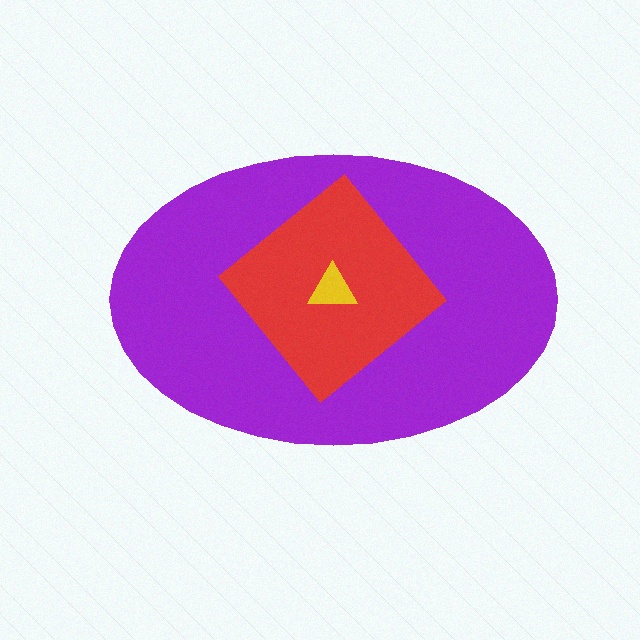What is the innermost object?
The yellow triangle.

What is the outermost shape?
The purple ellipse.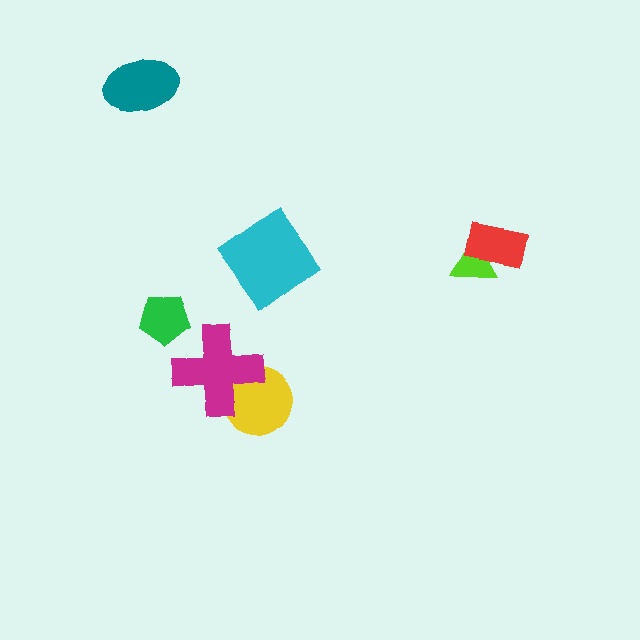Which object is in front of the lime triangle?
The red rectangle is in front of the lime triangle.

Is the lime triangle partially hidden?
Yes, it is partially covered by another shape.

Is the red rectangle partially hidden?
No, no other shape covers it.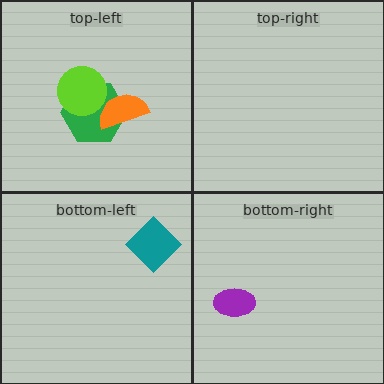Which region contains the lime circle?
The top-left region.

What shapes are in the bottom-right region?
The purple ellipse.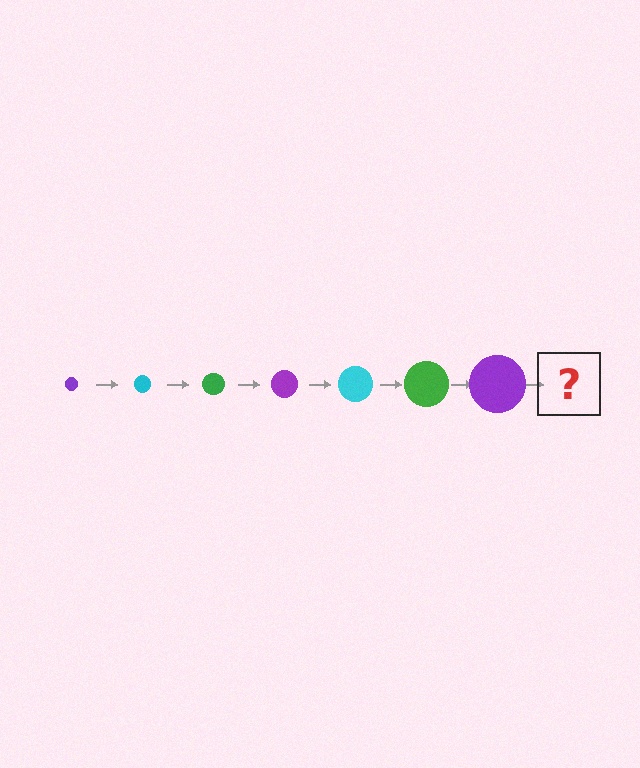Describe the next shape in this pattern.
It should be a cyan circle, larger than the previous one.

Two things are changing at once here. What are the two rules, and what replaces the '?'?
The two rules are that the circle grows larger each step and the color cycles through purple, cyan, and green. The '?' should be a cyan circle, larger than the previous one.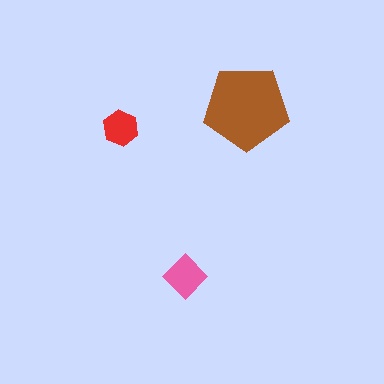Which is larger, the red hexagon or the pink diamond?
The pink diamond.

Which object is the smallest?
The red hexagon.